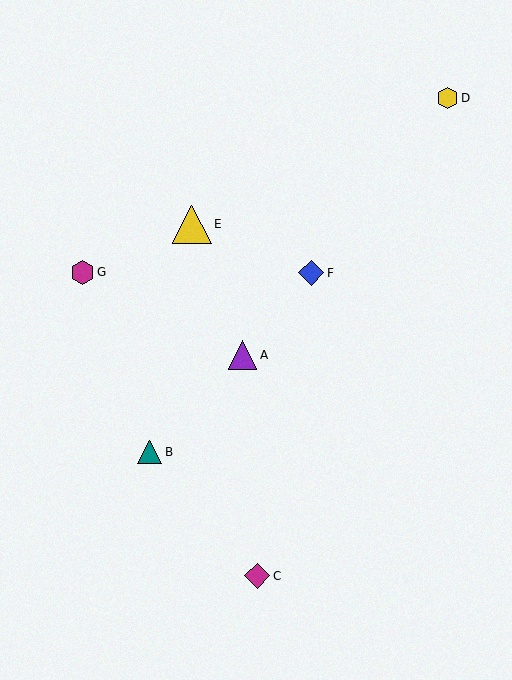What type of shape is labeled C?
Shape C is a magenta diamond.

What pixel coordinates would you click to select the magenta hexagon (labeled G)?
Click at (82, 272) to select the magenta hexagon G.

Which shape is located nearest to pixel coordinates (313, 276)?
The blue diamond (labeled F) at (311, 273) is nearest to that location.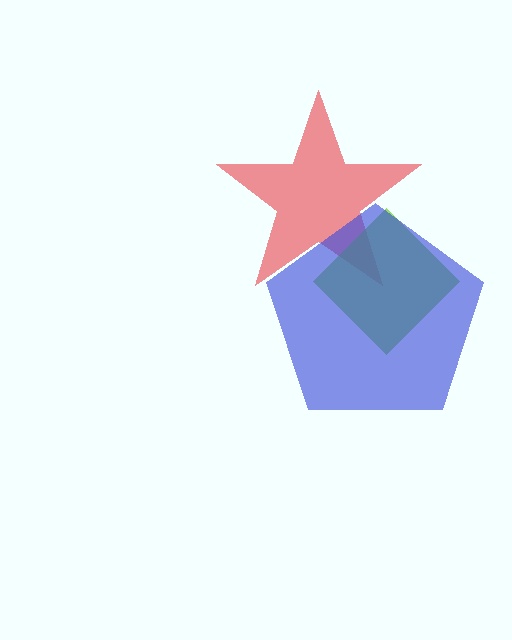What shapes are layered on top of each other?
The layered shapes are: a red star, a lime diamond, a blue pentagon.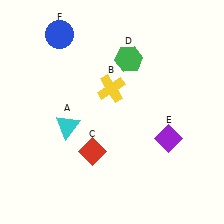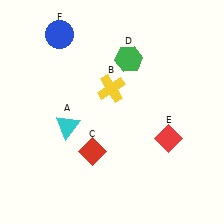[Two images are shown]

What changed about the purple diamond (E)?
In Image 1, E is purple. In Image 2, it changed to red.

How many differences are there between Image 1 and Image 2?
There is 1 difference between the two images.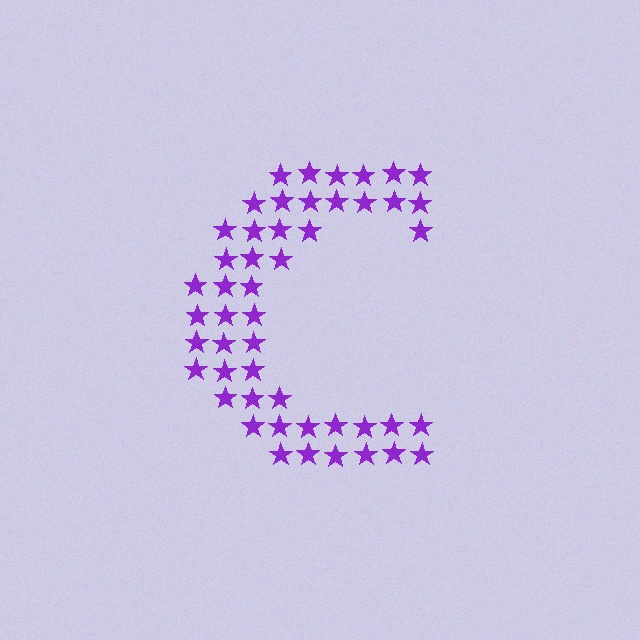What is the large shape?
The large shape is the letter C.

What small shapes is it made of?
It is made of small stars.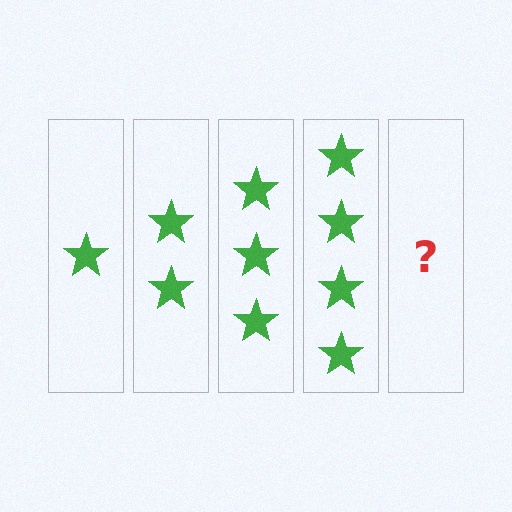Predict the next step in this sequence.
The next step is 5 stars.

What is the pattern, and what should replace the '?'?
The pattern is that each step adds one more star. The '?' should be 5 stars.